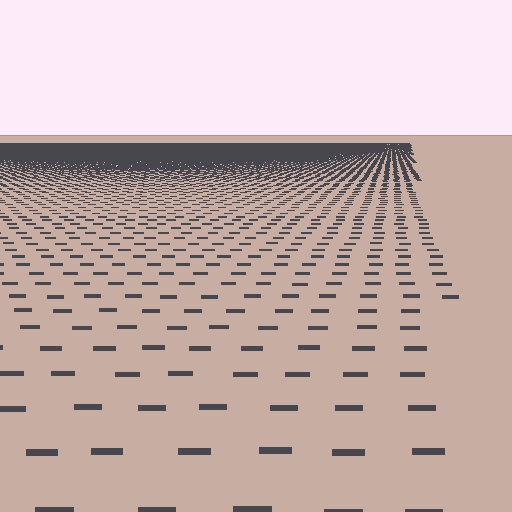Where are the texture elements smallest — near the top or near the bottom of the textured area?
Near the top.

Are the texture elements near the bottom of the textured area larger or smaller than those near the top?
Larger. Near the bottom, elements are closer to the viewer and appear at a bigger on-screen size.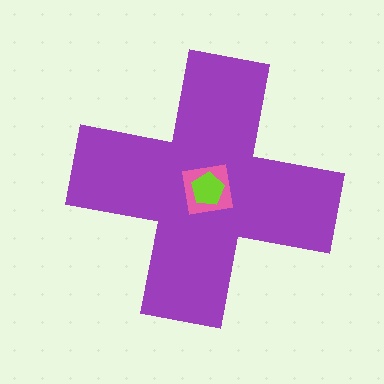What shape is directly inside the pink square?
The lime pentagon.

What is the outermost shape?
The purple cross.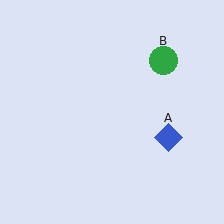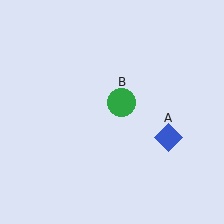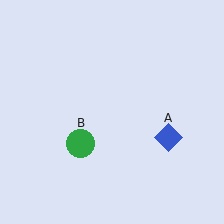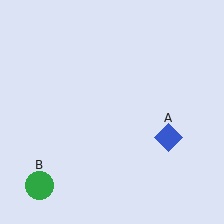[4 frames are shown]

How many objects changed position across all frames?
1 object changed position: green circle (object B).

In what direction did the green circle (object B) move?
The green circle (object B) moved down and to the left.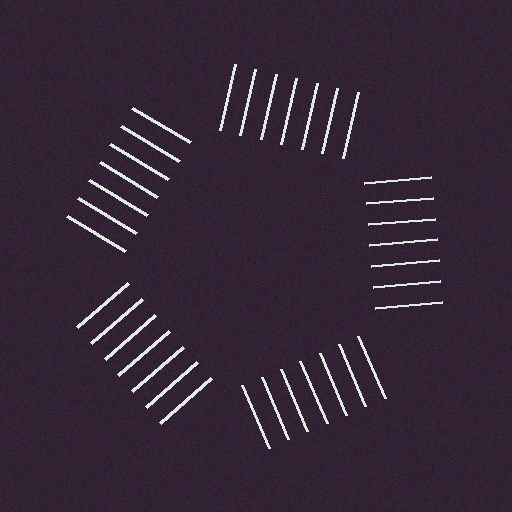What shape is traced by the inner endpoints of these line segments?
An illusory pentagon — the line segments terminate on its edges but no continuous stroke is drawn.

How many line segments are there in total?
35 — 7 along each of the 5 edges.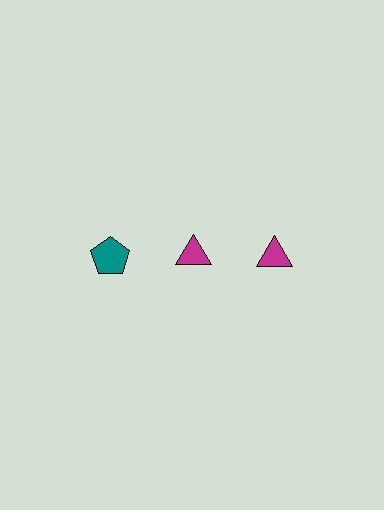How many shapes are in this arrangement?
There are 3 shapes arranged in a grid pattern.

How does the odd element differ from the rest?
It differs in both color (teal instead of magenta) and shape (pentagon instead of triangle).